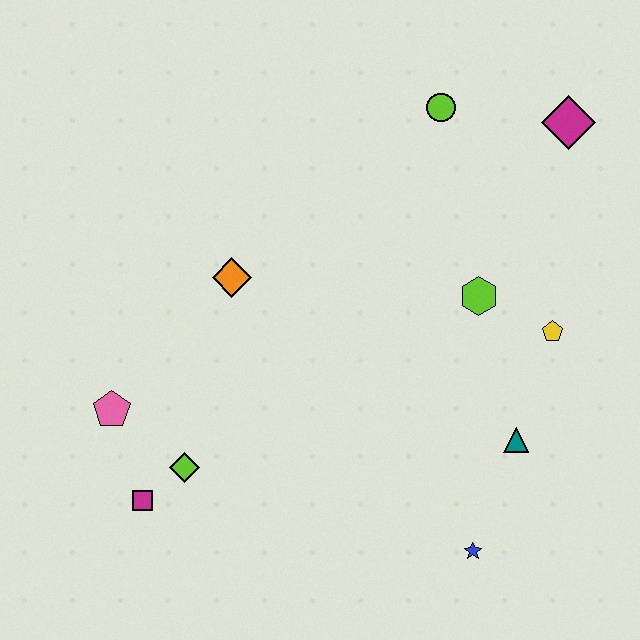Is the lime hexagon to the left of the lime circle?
No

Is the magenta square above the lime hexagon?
No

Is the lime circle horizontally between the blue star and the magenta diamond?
No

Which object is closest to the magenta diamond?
The lime circle is closest to the magenta diamond.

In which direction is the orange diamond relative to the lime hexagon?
The orange diamond is to the left of the lime hexagon.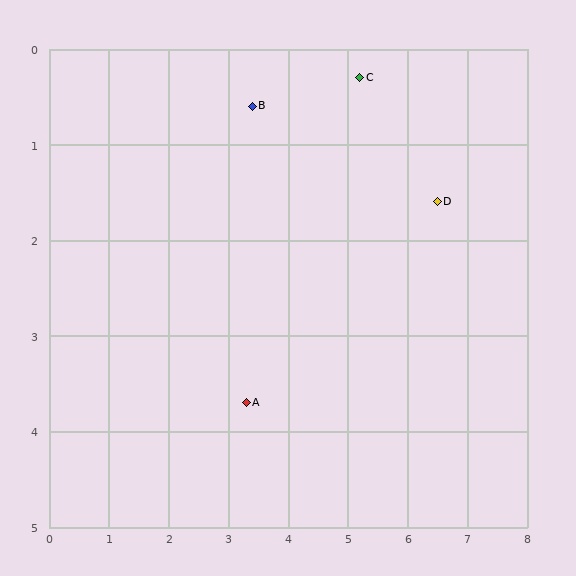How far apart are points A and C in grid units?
Points A and C are about 3.9 grid units apart.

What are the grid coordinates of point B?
Point B is at approximately (3.4, 0.6).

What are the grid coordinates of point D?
Point D is at approximately (6.5, 1.6).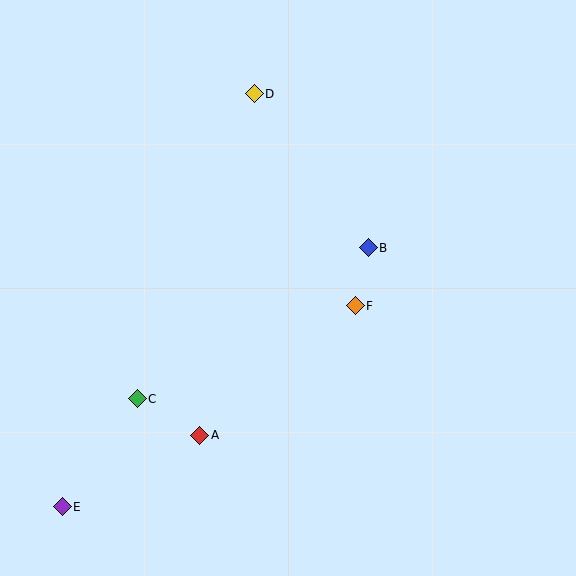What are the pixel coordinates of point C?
Point C is at (137, 399).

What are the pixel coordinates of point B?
Point B is at (368, 248).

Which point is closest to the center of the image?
Point F at (355, 306) is closest to the center.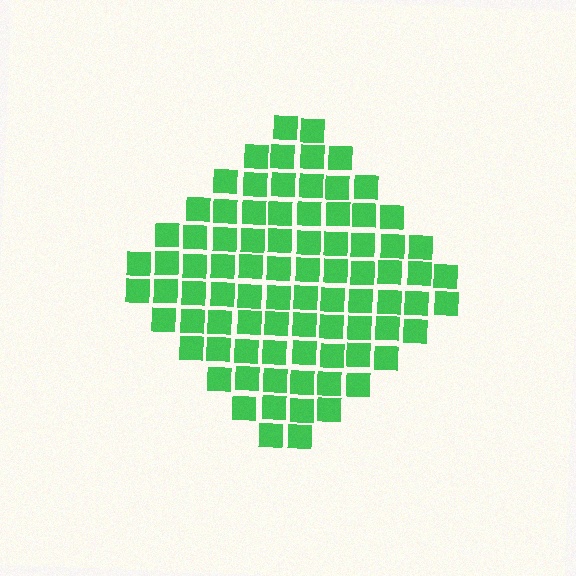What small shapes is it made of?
It is made of small squares.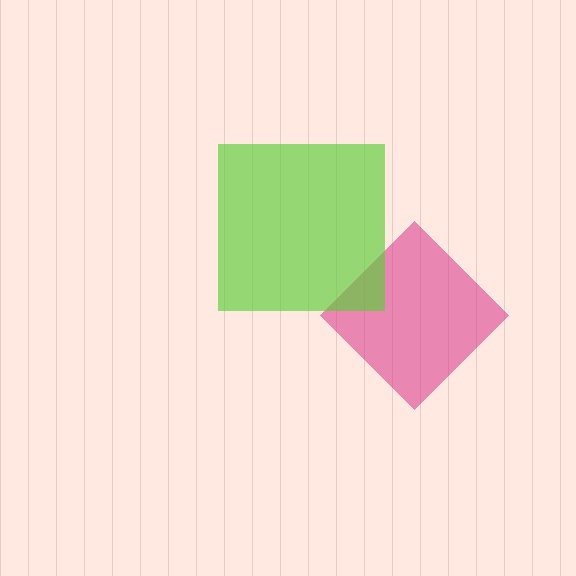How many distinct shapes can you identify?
There are 2 distinct shapes: a magenta diamond, a lime square.